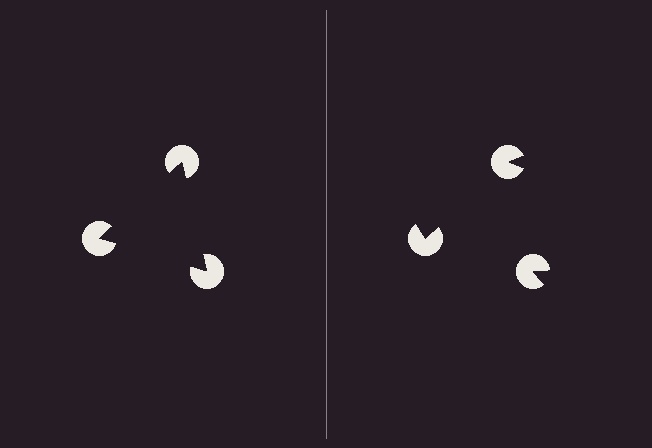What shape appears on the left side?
An illusory triangle.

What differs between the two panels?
The pac-man discs are positioned identically on both sides; only the wedge orientations differ. On the left they align to a triangle; on the right they are misaligned.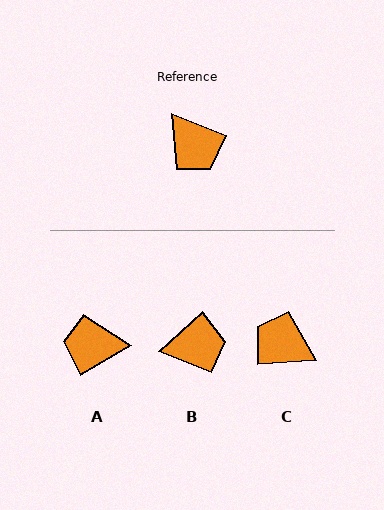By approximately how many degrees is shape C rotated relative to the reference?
Approximately 155 degrees clockwise.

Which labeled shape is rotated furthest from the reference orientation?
C, about 155 degrees away.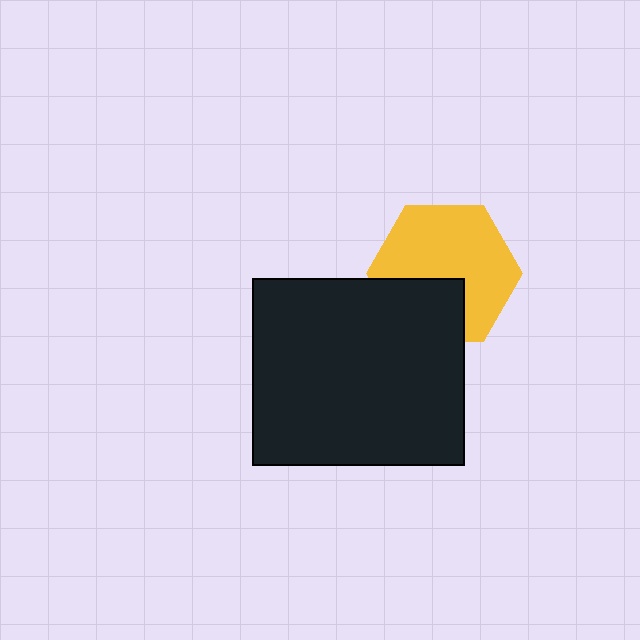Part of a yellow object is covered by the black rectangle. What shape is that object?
It is a hexagon.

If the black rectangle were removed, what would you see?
You would see the complete yellow hexagon.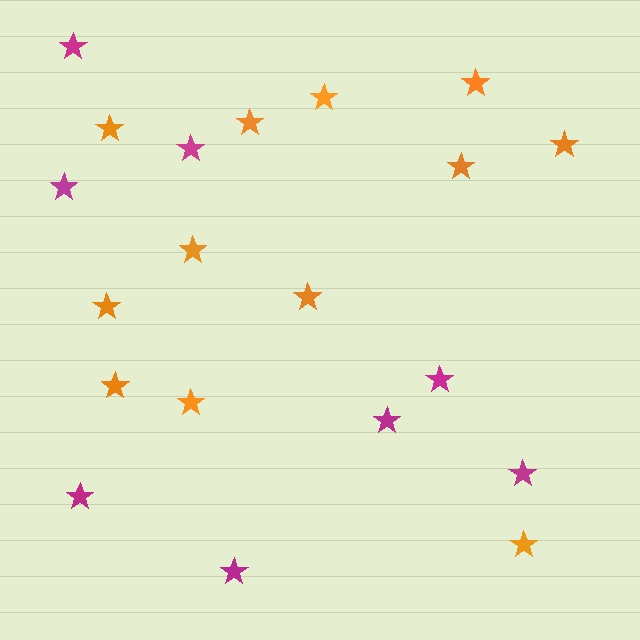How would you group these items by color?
There are 2 groups: one group of magenta stars (8) and one group of orange stars (12).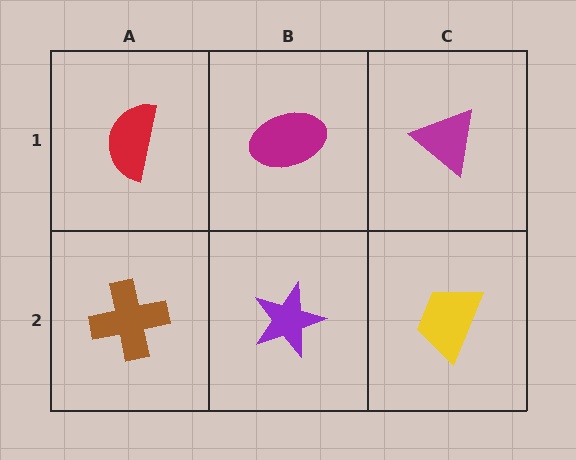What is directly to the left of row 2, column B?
A brown cross.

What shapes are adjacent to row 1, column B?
A purple star (row 2, column B), a red semicircle (row 1, column A), a magenta triangle (row 1, column C).